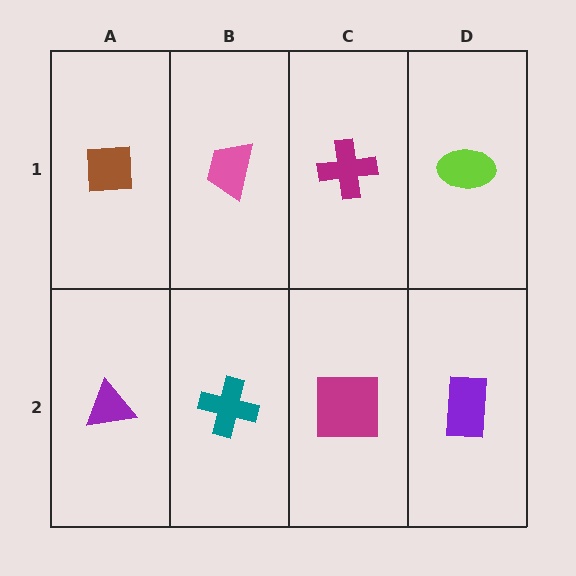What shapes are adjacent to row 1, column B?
A teal cross (row 2, column B), a brown square (row 1, column A), a magenta cross (row 1, column C).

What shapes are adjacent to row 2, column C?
A magenta cross (row 1, column C), a teal cross (row 2, column B), a purple rectangle (row 2, column D).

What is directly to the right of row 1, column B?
A magenta cross.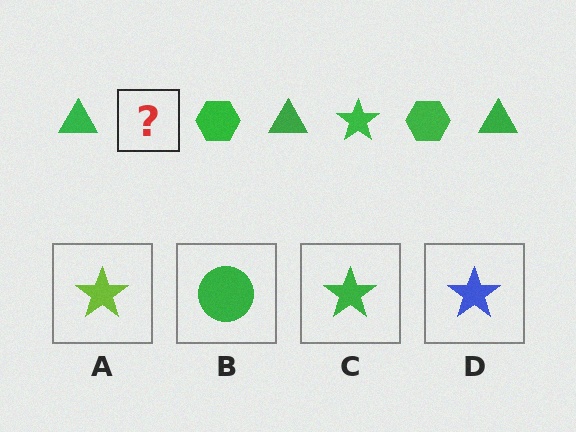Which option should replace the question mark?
Option C.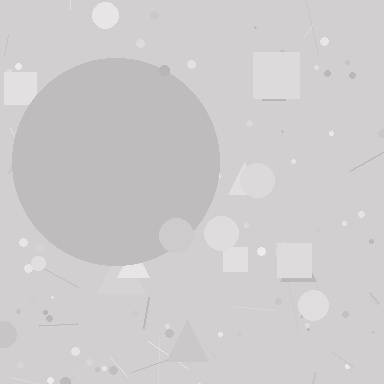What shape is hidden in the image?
A circle is hidden in the image.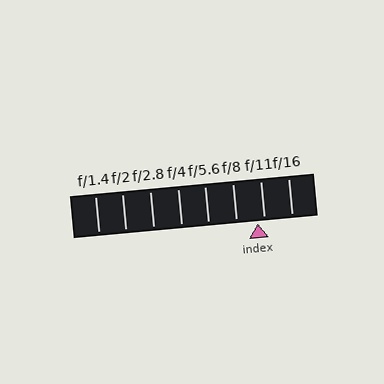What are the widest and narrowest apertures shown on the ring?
The widest aperture shown is f/1.4 and the narrowest is f/16.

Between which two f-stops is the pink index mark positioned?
The index mark is between f/8 and f/11.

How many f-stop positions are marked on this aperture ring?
There are 8 f-stop positions marked.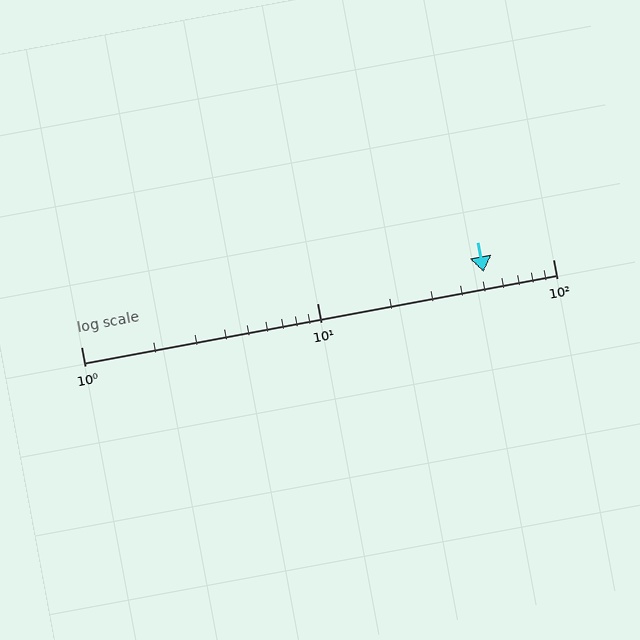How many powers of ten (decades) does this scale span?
The scale spans 2 decades, from 1 to 100.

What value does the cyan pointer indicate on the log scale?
The pointer indicates approximately 51.